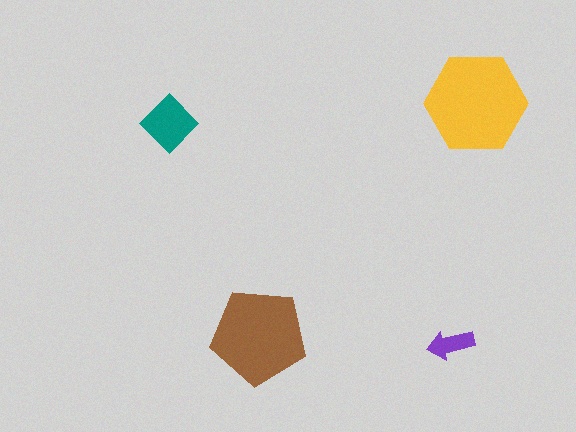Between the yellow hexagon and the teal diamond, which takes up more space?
The yellow hexagon.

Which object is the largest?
The yellow hexagon.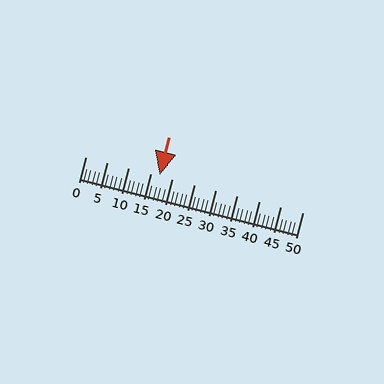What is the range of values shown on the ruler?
The ruler shows values from 0 to 50.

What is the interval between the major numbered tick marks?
The major tick marks are spaced 5 units apart.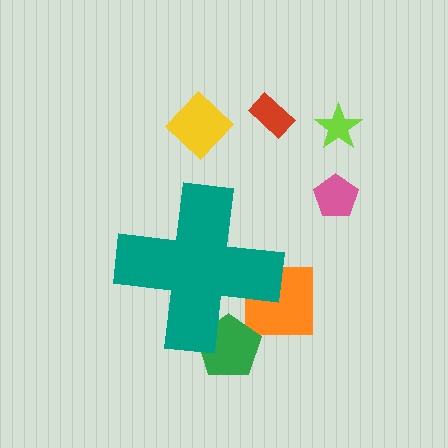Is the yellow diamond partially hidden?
No, the yellow diamond is fully visible.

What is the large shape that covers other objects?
A teal cross.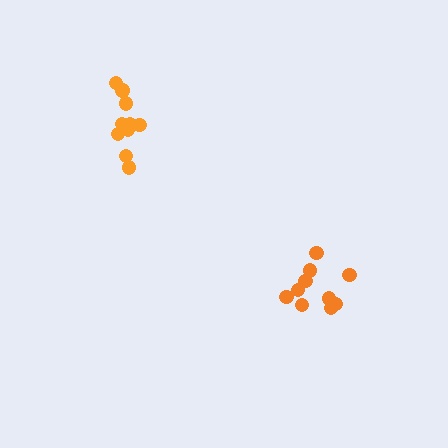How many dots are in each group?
Group 1: 10 dots, Group 2: 10 dots (20 total).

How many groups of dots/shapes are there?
There are 2 groups.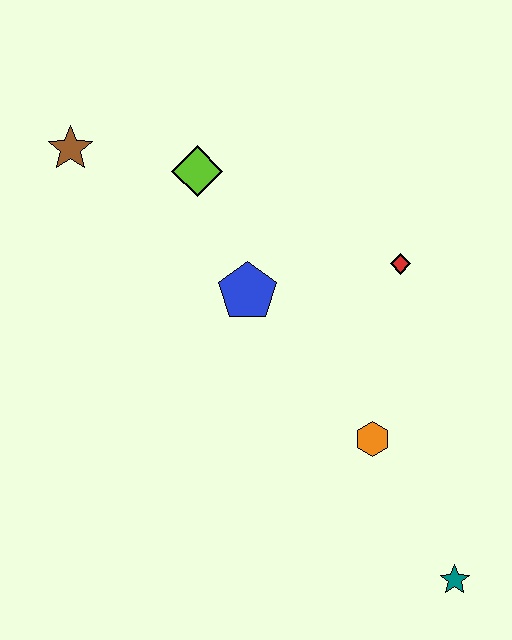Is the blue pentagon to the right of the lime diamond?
Yes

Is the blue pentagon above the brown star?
No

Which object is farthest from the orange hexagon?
The brown star is farthest from the orange hexagon.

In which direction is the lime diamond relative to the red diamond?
The lime diamond is to the left of the red diamond.